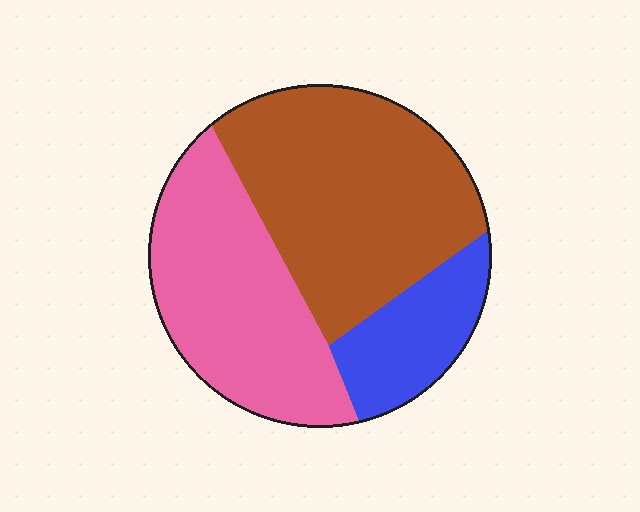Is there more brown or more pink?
Brown.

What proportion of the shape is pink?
Pink takes up about three eighths (3/8) of the shape.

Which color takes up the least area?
Blue, at roughly 15%.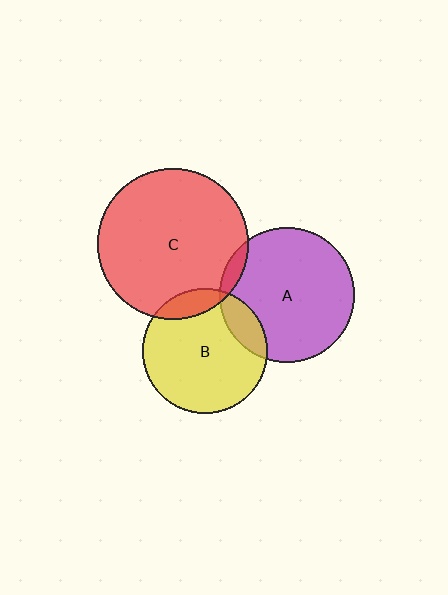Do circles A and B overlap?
Yes.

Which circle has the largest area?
Circle C (red).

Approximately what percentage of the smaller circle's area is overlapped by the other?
Approximately 15%.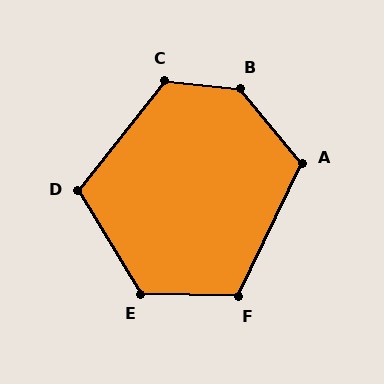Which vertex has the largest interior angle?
B, at approximately 135 degrees.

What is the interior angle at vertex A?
Approximately 115 degrees (obtuse).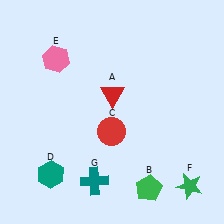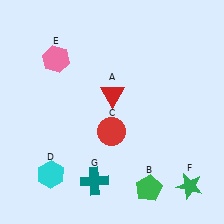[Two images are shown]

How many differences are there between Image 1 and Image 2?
There is 1 difference between the two images.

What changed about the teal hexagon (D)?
In Image 1, D is teal. In Image 2, it changed to cyan.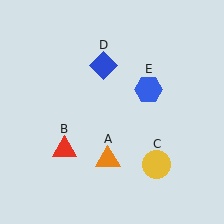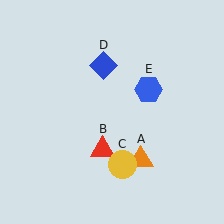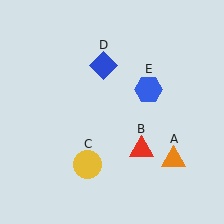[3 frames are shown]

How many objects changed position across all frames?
3 objects changed position: orange triangle (object A), red triangle (object B), yellow circle (object C).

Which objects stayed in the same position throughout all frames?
Blue diamond (object D) and blue hexagon (object E) remained stationary.